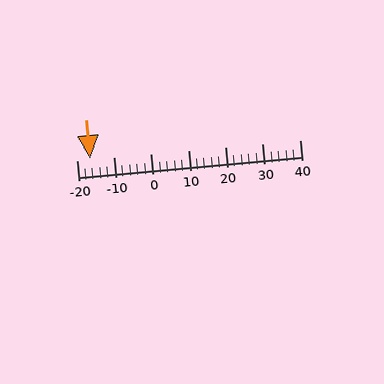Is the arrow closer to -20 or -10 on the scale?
The arrow is closer to -20.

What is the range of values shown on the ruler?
The ruler shows values from -20 to 40.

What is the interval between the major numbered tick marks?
The major tick marks are spaced 10 units apart.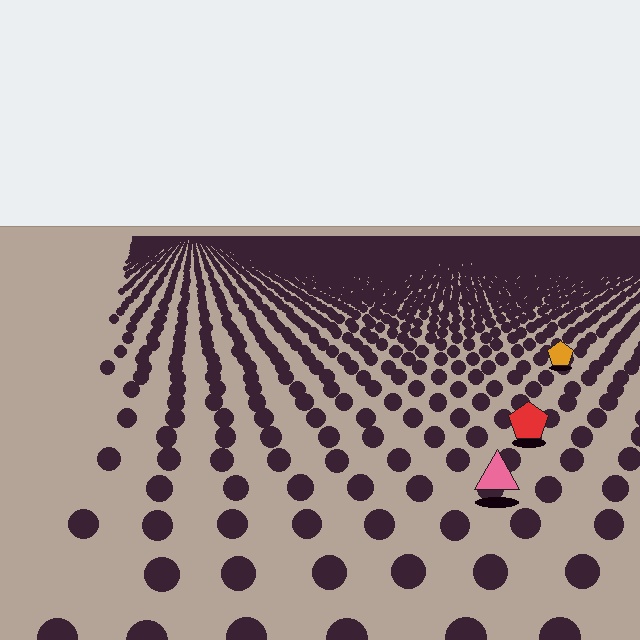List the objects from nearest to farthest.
From nearest to farthest: the pink triangle, the red pentagon, the orange pentagon.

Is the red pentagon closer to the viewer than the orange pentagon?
Yes. The red pentagon is closer — you can tell from the texture gradient: the ground texture is coarser near it.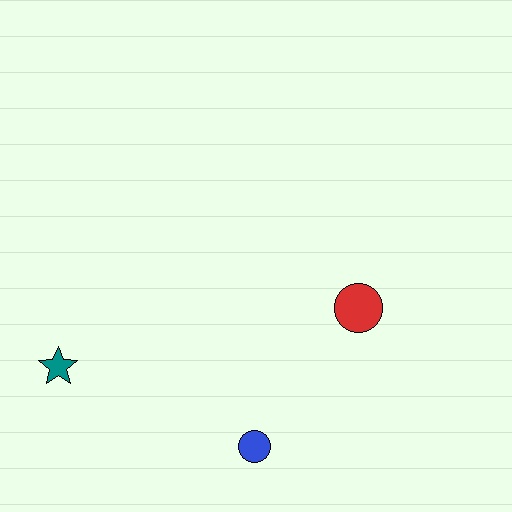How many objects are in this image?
There are 3 objects.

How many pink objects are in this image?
There are no pink objects.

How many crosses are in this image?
There are no crosses.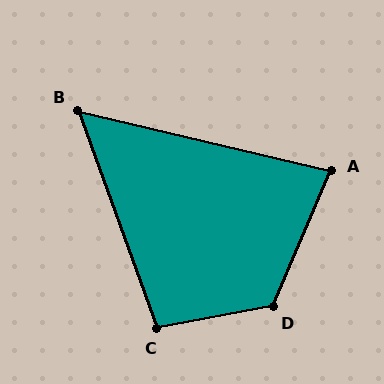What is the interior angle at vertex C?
Approximately 99 degrees (obtuse).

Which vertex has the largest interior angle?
D, at approximately 123 degrees.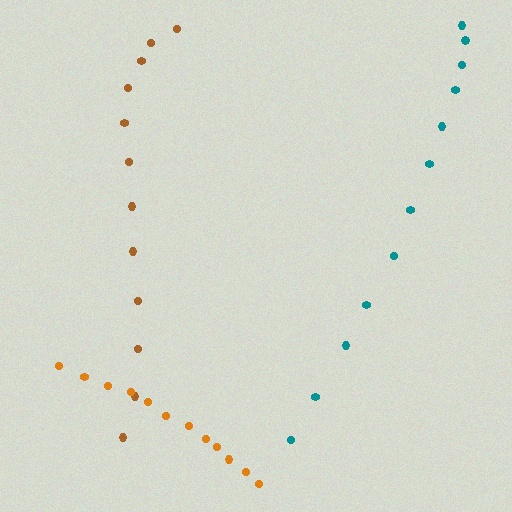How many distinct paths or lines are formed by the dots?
There are 3 distinct paths.